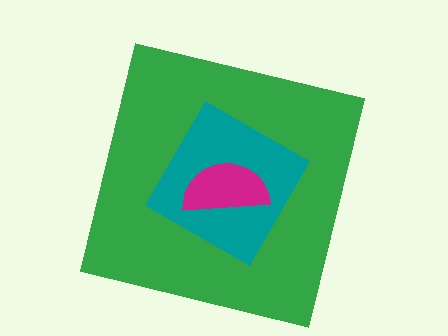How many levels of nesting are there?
3.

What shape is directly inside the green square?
The teal diamond.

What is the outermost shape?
The green square.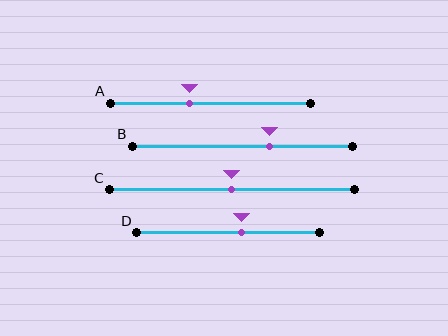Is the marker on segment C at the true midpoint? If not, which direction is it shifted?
Yes, the marker on segment C is at the true midpoint.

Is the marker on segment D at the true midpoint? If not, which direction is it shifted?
No, the marker on segment D is shifted to the right by about 7% of the segment length.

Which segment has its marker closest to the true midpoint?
Segment C has its marker closest to the true midpoint.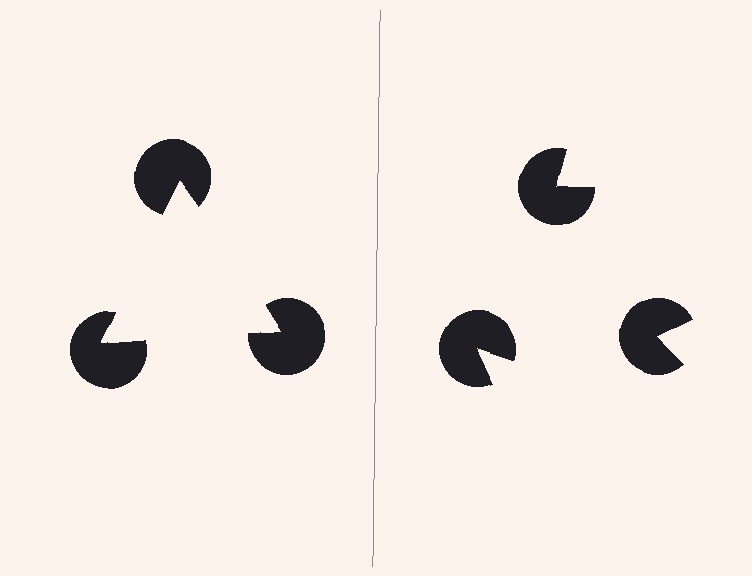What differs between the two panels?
The pac-man discs are positioned identically on both sides; only the wedge orientations differ. On the left they align to a triangle; on the right they are misaligned.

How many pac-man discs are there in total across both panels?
6 — 3 on each side.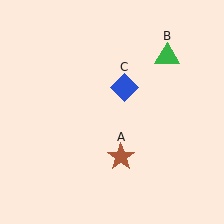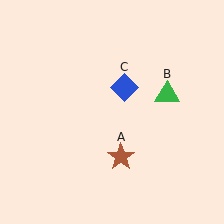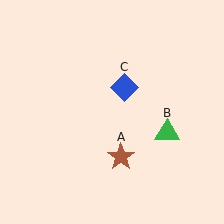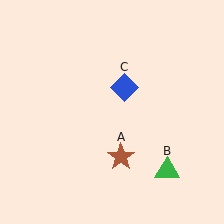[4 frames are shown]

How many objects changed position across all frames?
1 object changed position: green triangle (object B).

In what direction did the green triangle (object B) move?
The green triangle (object B) moved down.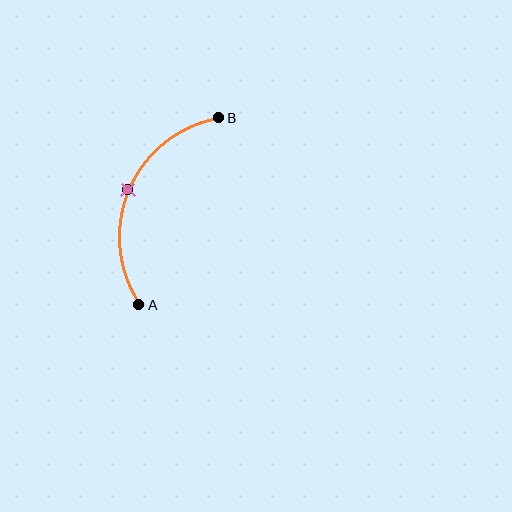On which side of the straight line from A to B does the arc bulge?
The arc bulges to the left of the straight line connecting A and B.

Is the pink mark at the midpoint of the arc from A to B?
Yes. The pink mark lies on the arc at equal arc-length from both A and B — it is the arc midpoint.